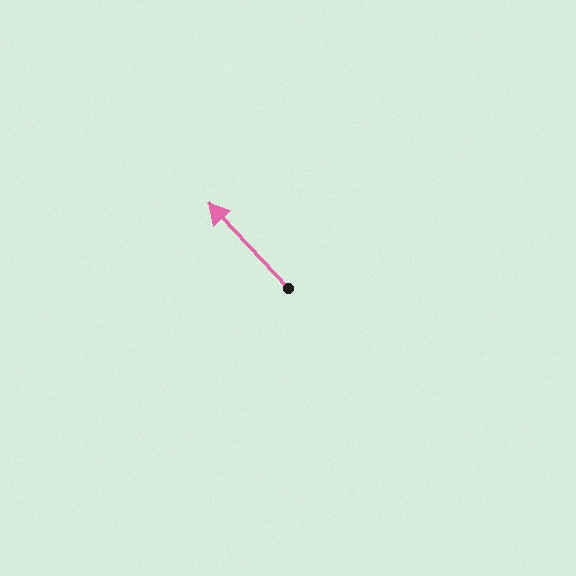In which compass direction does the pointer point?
Northwest.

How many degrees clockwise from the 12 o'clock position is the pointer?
Approximately 317 degrees.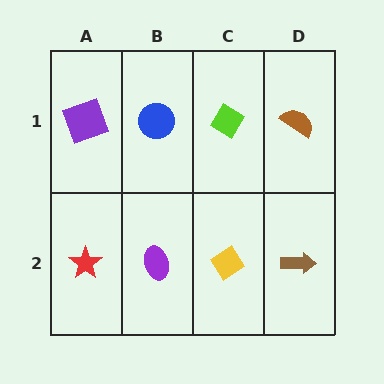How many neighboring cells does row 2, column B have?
3.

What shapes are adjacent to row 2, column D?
A brown semicircle (row 1, column D), a yellow diamond (row 2, column C).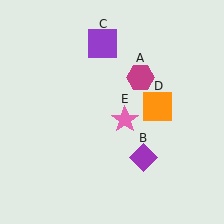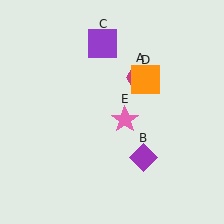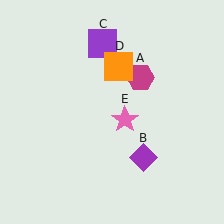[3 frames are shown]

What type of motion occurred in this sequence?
The orange square (object D) rotated counterclockwise around the center of the scene.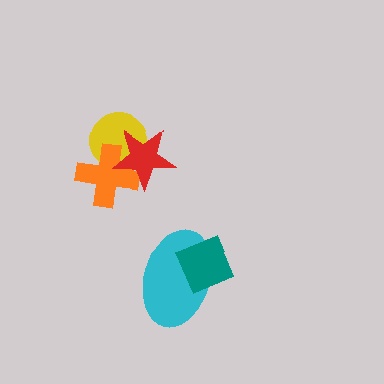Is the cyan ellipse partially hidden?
Yes, it is partially covered by another shape.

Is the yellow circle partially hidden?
Yes, it is partially covered by another shape.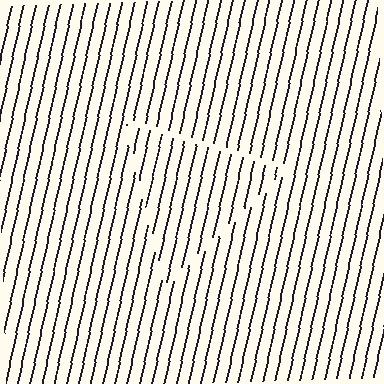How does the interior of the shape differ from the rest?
The interior of the shape contains the same grating, shifted by half a period — the contour is defined by the phase discontinuity where line-ends from the inner and outer gratings abut.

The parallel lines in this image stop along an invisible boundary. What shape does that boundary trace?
An illusory triangle. The interior of the shape contains the same grating, shifted by half a period — the contour is defined by the phase discontinuity where line-ends from the inner and outer gratings abut.